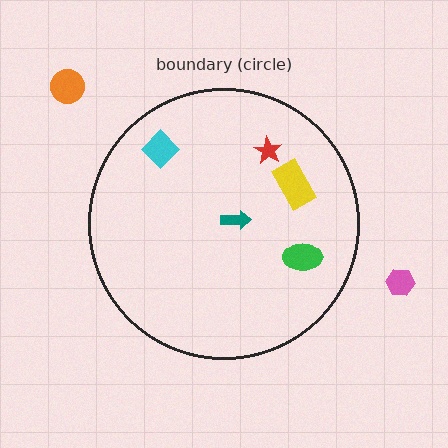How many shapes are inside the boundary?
5 inside, 2 outside.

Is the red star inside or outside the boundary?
Inside.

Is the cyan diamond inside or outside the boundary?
Inside.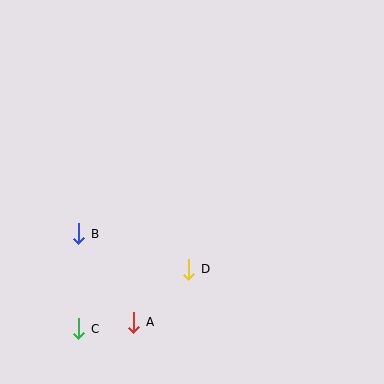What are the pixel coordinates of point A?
Point A is at (134, 322).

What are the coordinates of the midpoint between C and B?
The midpoint between C and B is at (79, 281).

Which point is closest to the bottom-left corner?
Point C is closest to the bottom-left corner.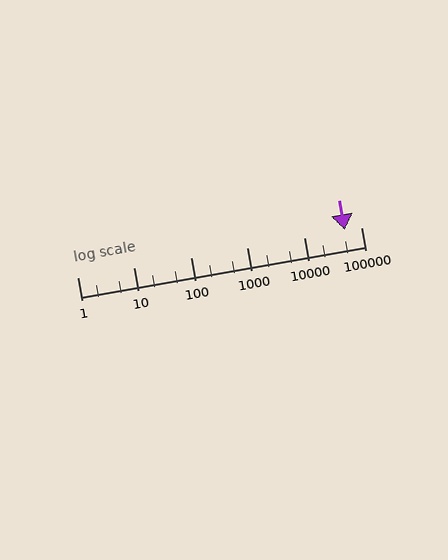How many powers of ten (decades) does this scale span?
The scale spans 5 decades, from 1 to 100000.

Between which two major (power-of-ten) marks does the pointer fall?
The pointer is between 10000 and 100000.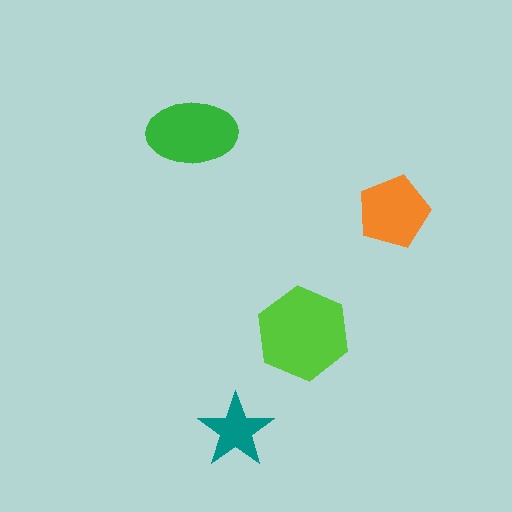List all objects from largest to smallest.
The lime hexagon, the green ellipse, the orange pentagon, the teal star.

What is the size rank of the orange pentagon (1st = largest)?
3rd.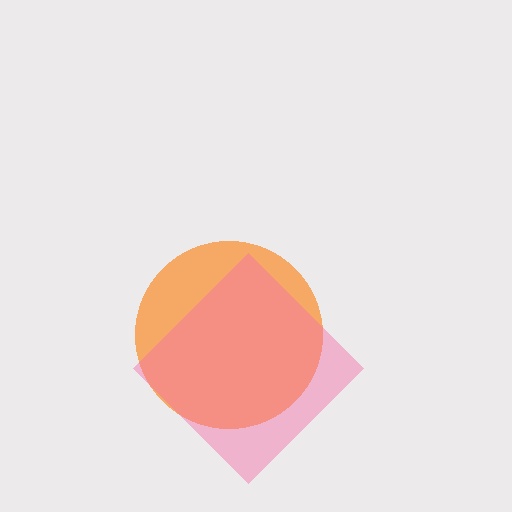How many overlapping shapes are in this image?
There are 2 overlapping shapes in the image.